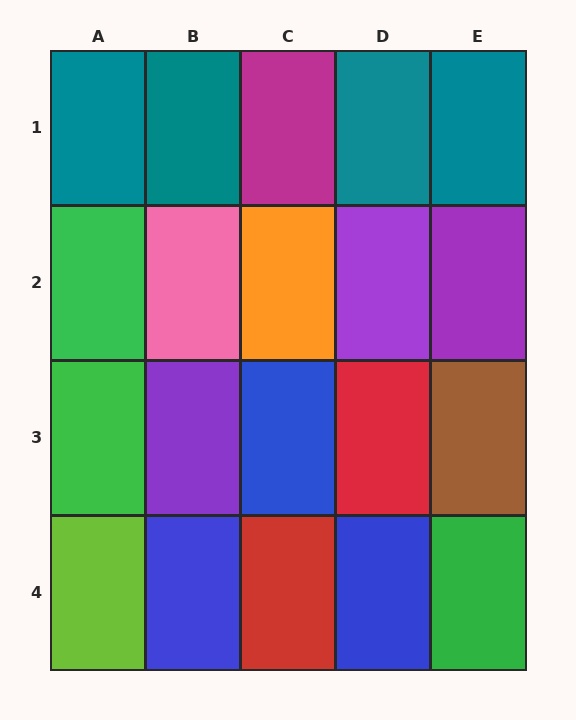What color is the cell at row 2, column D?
Purple.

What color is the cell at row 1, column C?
Magenta.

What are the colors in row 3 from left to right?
Green, purple, blue, red, brown.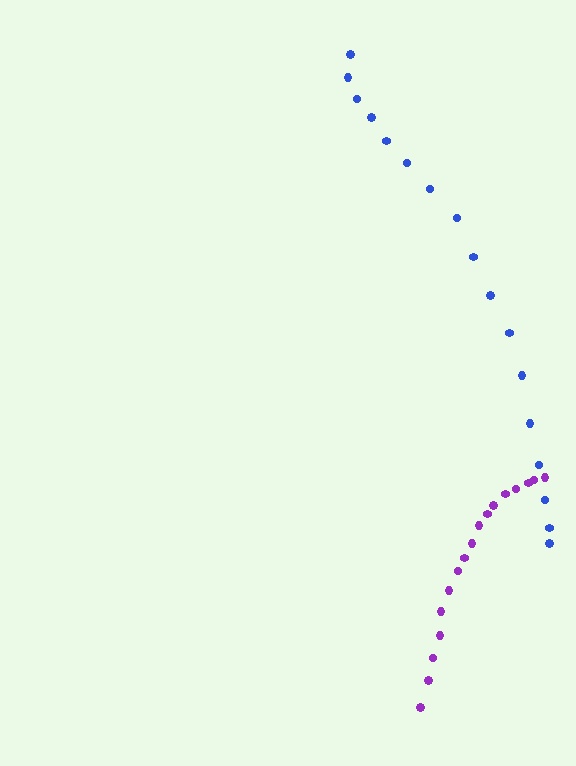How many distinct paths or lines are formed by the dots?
There are 2 distinct paths.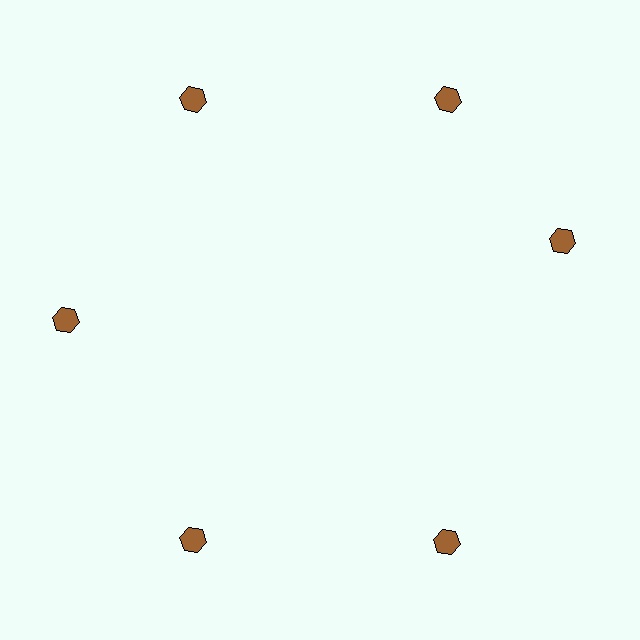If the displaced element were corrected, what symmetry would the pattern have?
It would have 6-fold rotational symmetry — the pattern would map onto itself every 60 degrees.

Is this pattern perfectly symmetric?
No. The 6 brown hexagons are arranged in a ring, but one element near the 3 o'clock position is rotated out of alignment along the ring, breaking the 6-fold rotational symmetry.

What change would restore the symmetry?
The symmetry would be restored by rotating it back into even spacing with its neighbors so that all 6 hexagons sit at equal angles and equal distance from the center.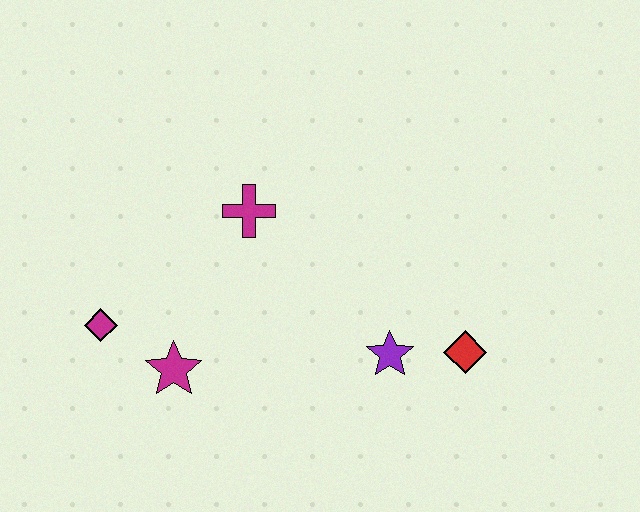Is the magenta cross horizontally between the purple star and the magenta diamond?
Yes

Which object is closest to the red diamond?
The purple star is closest to the red diamond.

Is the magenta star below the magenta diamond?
Yes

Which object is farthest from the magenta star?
The red diamond is farthest from the magenta star.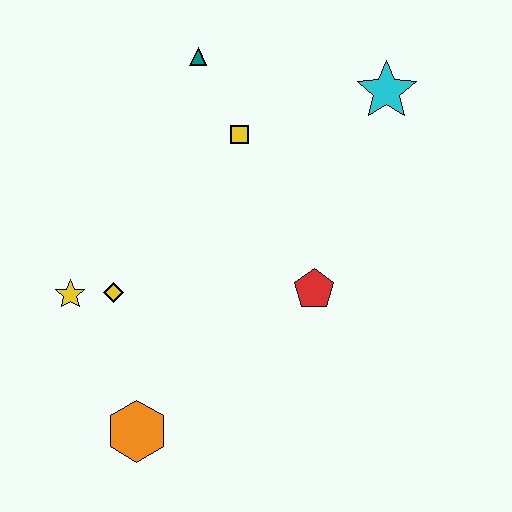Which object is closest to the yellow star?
The yellow diamond is closest to the yellow star.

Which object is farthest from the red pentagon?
The teal triangle is farthest from the red pentagon.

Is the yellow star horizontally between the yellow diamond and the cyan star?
No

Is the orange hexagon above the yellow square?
No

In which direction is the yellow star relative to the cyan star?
The yellow star is to the left of the cyan star.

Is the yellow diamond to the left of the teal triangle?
Yes